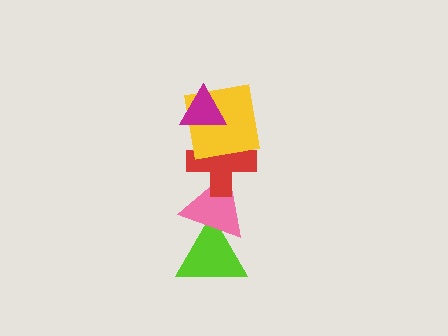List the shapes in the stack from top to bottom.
From top to bottom: the magenta triangle, the yellow square, the red cross, the pink triangle, the lime triangle.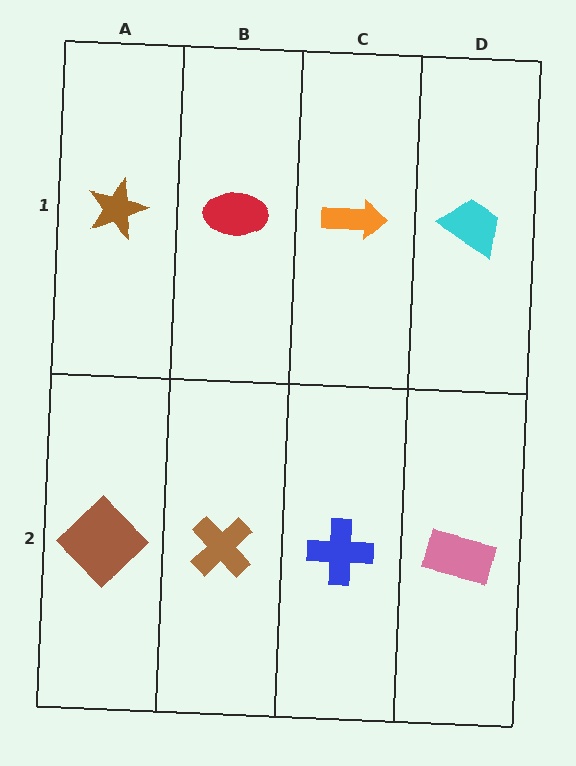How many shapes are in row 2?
4 shapes.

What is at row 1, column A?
A brown star.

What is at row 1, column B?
A red ellipse.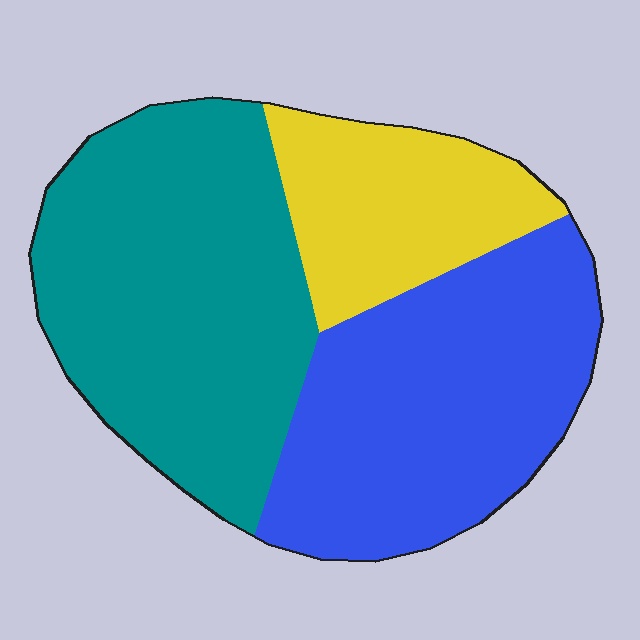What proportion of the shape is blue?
Blue covers about 35% of the shape.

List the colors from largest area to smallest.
From largest to smallest: teal, blue, yellow.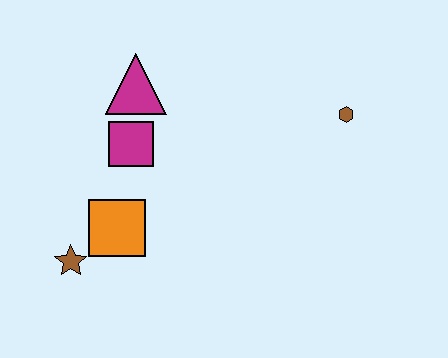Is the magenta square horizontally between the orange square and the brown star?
No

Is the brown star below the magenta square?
Yes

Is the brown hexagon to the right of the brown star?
Yes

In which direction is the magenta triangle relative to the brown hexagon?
The magenta triangle is to the left of the brown hexagon.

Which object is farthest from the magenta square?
The brown hexagon is farthest from the magenta square.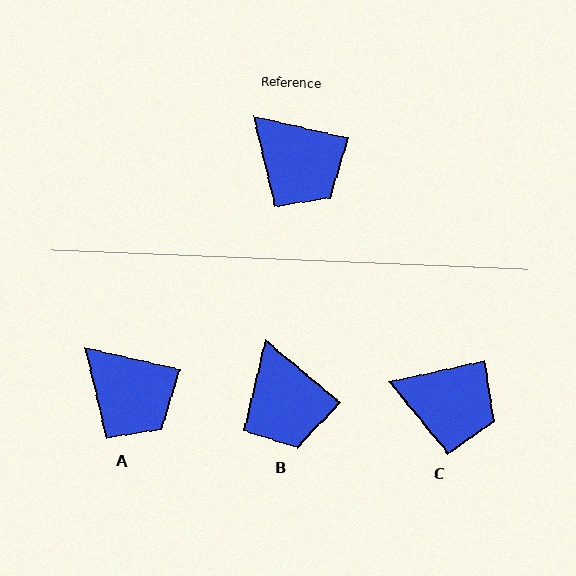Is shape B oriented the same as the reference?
No, it is off by about 27 degrees.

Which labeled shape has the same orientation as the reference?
A.